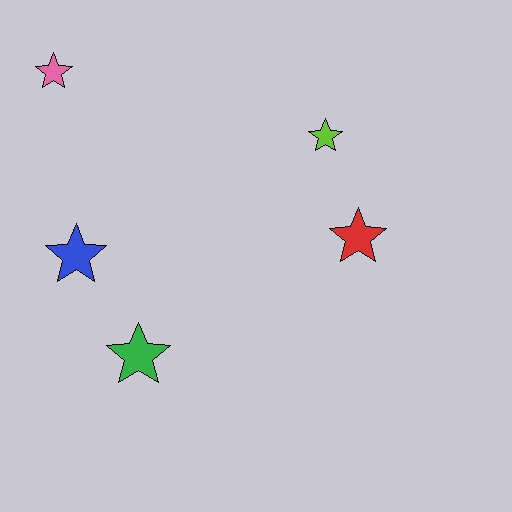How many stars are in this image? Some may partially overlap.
There are 5 stars.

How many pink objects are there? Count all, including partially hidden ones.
There is 1 pink object.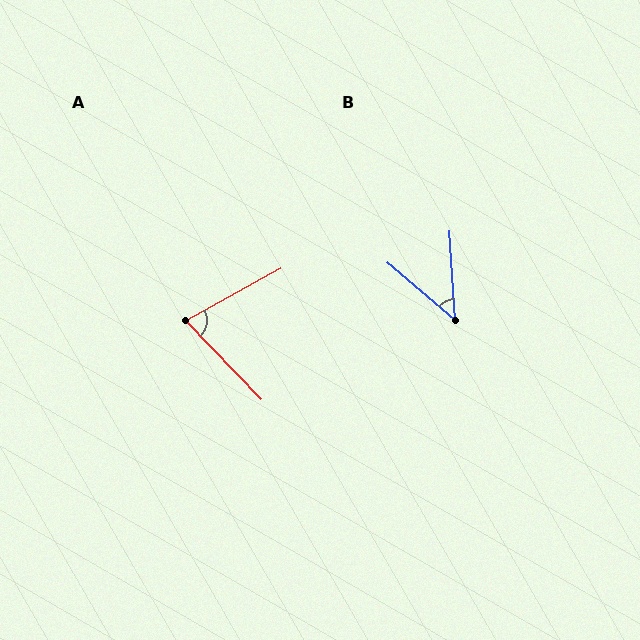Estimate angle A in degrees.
Approximately 75 degrees.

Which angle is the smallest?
B, at approximately 46 degrees.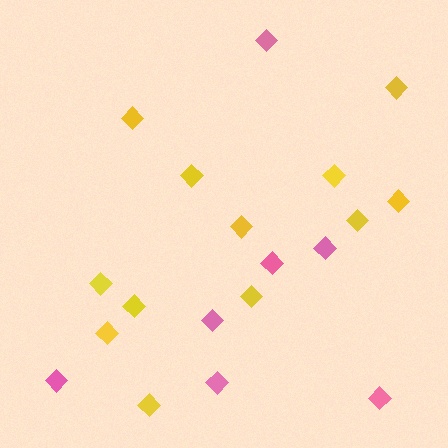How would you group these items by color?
There are 2 groups: one group of yellow diamonds (12) and one group of pink diamonds (7).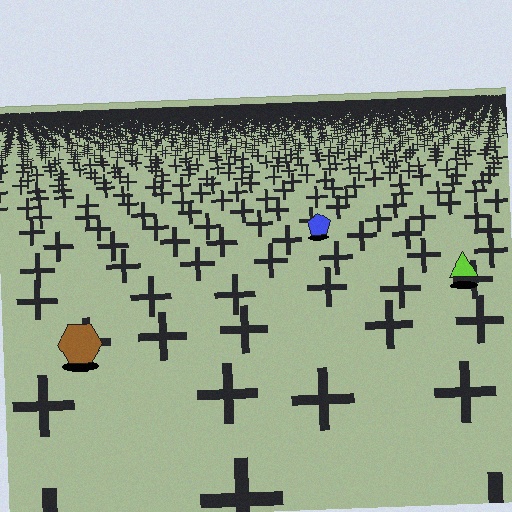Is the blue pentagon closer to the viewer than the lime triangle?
No. The lime triangle is closer — you can tell from the texture gradient: the ground texture is coarser near it.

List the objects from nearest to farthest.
From nearest to farthest: the brown hexagon, the lime triangle, the blue pentagon.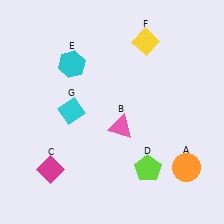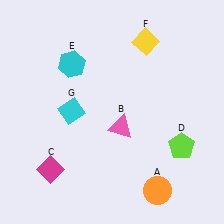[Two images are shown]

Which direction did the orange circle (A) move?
The orange circle (A) moved left.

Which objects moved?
The objects that moved are: the orange circle (A), the lime pentagon (D).